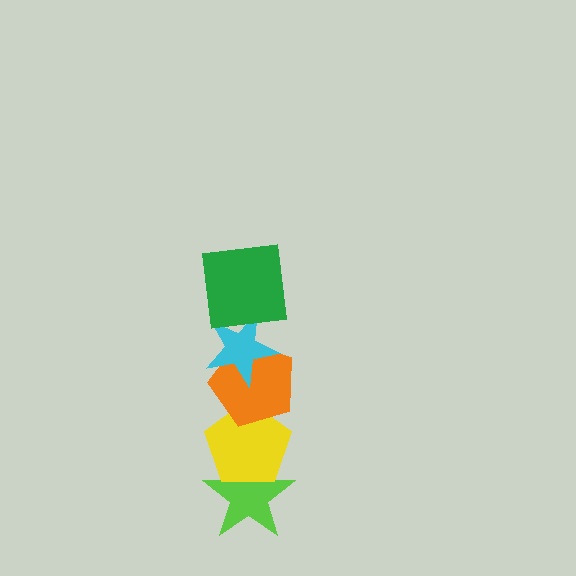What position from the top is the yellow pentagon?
The yellow pentagon is 4th from the top.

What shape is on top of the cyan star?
The green square is on top of the cyan star.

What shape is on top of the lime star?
The yellow pentagon is on top of the lime star.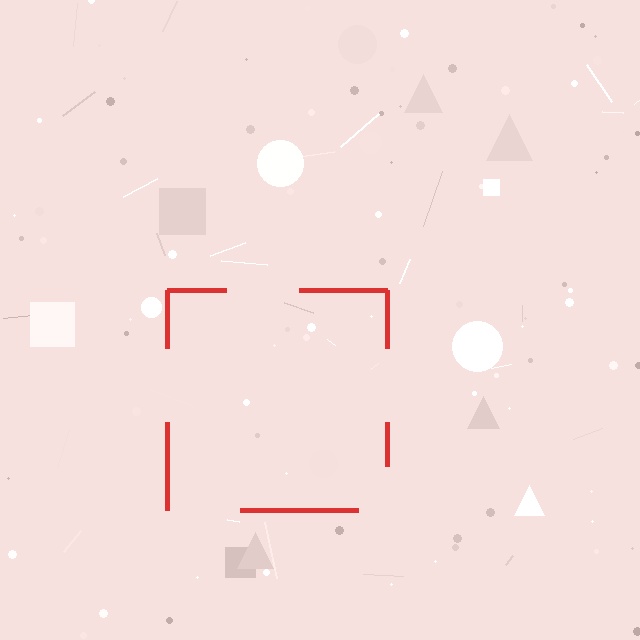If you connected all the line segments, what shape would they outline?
They would outline a square.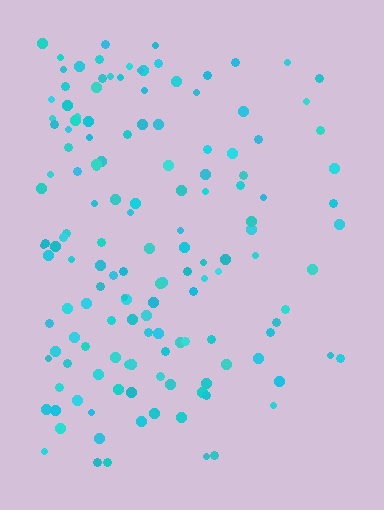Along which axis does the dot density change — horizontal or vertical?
Horizontal.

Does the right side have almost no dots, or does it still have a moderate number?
Still a moderate number, just noticeably fewer than the left.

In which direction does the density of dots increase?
From right to left, with the left side densest.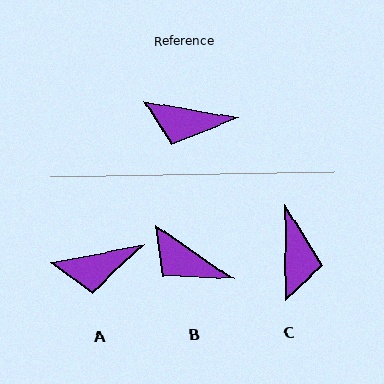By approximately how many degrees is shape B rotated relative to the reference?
Approximately 25 degrees clockwise.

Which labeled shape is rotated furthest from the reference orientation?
C, about 100 degrees away.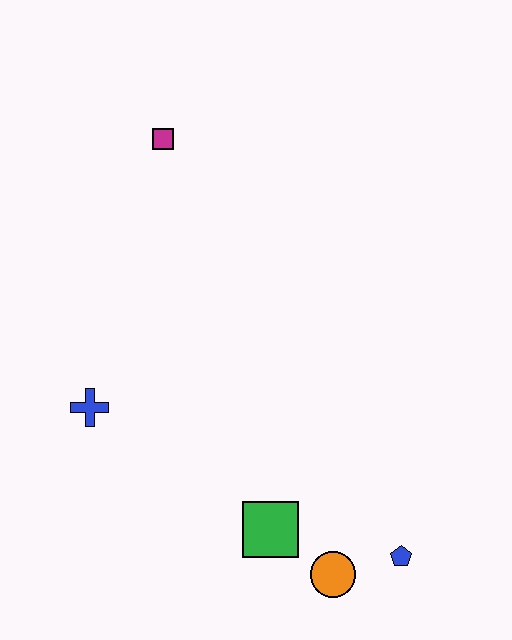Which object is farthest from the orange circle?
The magenta square is farthest from the orange circle.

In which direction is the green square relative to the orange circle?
The green square is to the left of the orange circle.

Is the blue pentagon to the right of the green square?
Yes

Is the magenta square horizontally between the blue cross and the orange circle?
Yes